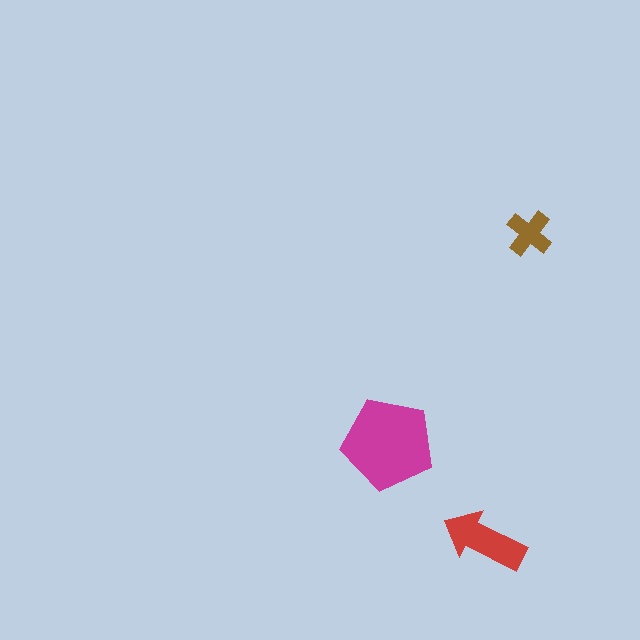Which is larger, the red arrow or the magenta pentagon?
The magenta pentagon.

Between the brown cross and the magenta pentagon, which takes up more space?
The magenta pentagon.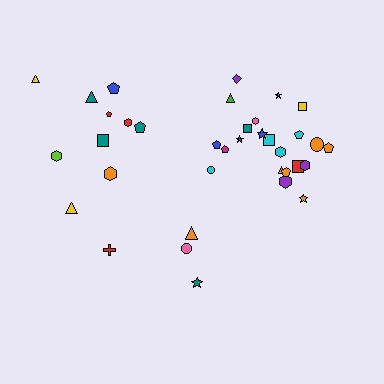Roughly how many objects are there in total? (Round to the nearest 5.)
Roughly 35 objects in total.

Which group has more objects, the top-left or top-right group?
The top-right group.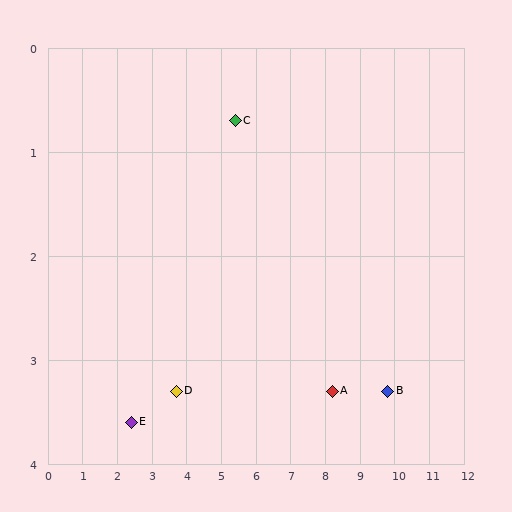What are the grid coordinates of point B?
Point B is at approximately (9.8, 3.3).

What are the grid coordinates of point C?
Point C is at approximately (5.4, 0.7).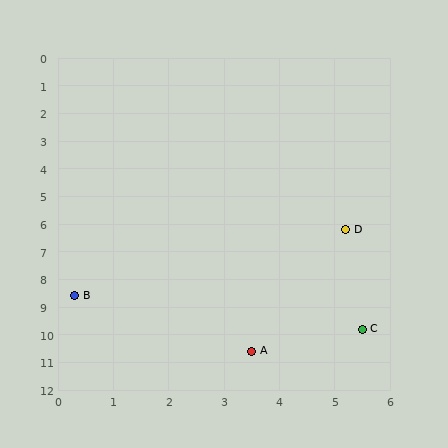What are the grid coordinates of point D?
Point D is at approximately (5.2, 6.2).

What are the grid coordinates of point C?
Point C is at approximately (5.5, 9.8).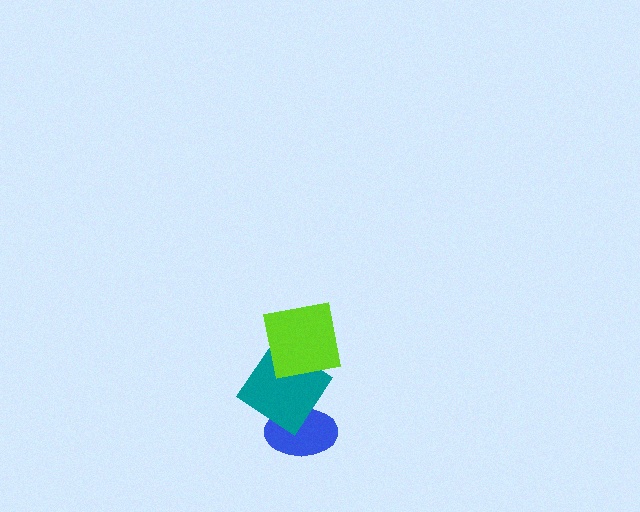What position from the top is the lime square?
The lime square is 1st from the top.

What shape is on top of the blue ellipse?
The teal diamond is on top of the blue ellipse.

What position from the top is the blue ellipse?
The blue ellipse is 3rd from the top.